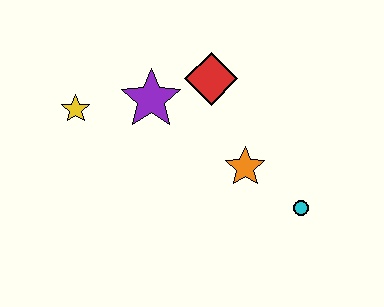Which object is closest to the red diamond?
The purple star is closest to the red diamond.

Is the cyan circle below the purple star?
Yes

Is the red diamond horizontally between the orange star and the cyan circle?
No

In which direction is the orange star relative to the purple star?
The orange star is to the right of the purple star.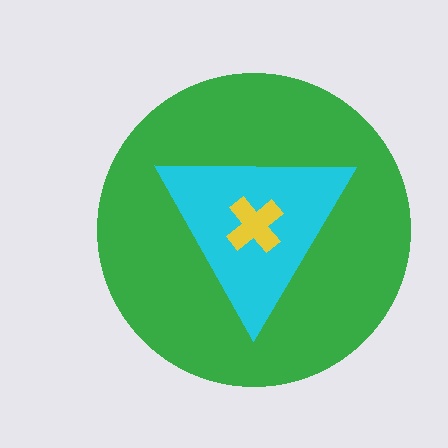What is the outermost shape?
The green circle.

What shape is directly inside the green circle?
The cyan triangle.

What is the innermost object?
The yellow cross.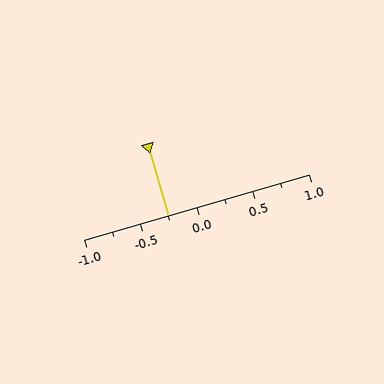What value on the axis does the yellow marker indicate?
The marker indicates approximately -0.25.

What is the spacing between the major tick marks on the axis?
The major ticks are spaced 0.5 apart.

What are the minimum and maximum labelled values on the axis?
The axis runs from -1.0 to 1.0.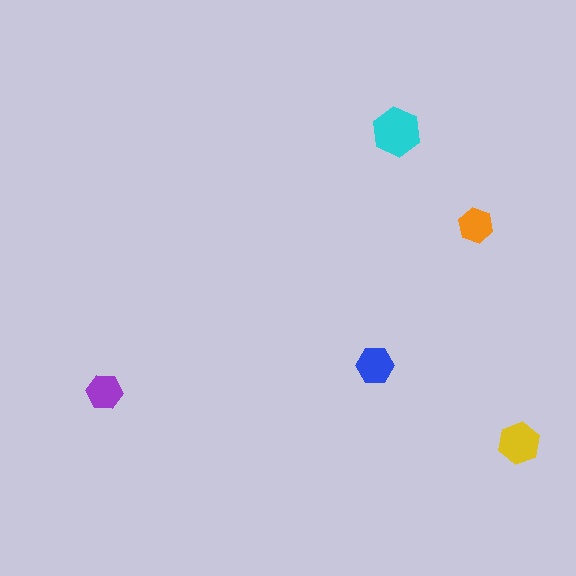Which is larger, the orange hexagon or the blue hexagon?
The blue one.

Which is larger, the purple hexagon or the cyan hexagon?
The cyan one.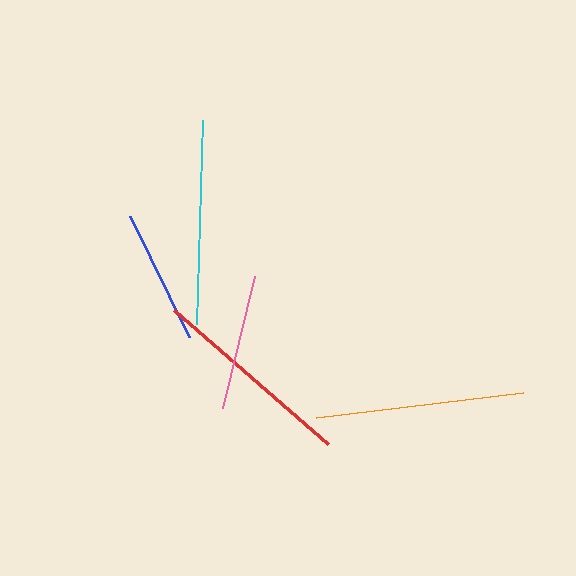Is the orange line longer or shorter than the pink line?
The orange line is longer than the pink line.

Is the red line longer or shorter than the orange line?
The orange line is longer than the red line.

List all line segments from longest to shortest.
From longest to shortest: orange, red, cyan, pink, blue.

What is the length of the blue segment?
The blue segment is approximately 134 pixels long.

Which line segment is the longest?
The orange line is the longest at approximately 208 pixels.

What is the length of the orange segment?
The orange segment is approximately 208 pixels long.